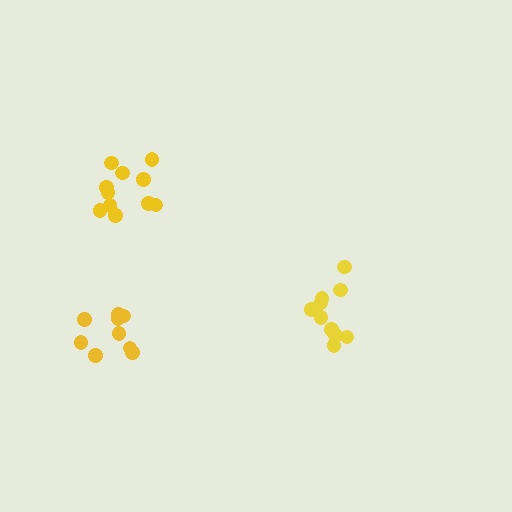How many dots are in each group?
Group 1: 11 dots, Group 2: 10 dots, Group 3: 9 dots (30 total).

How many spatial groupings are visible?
There are 3 spatial groupings.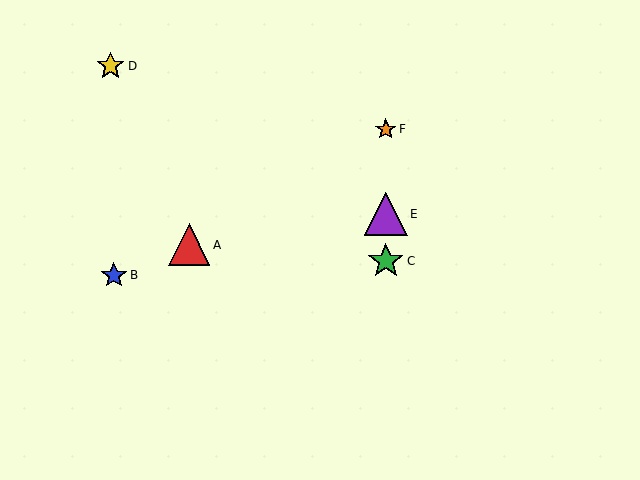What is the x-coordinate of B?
Object B is at x≈114.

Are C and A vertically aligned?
No, C is at x≈386 and A is at x≈189.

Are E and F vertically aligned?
Yes, both are at x≈386.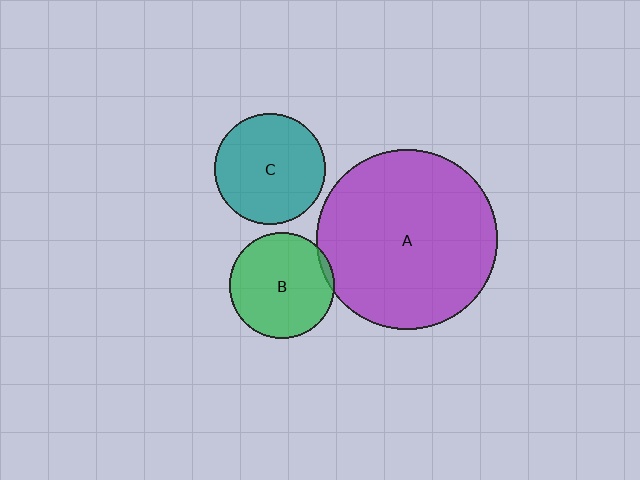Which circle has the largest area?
Circle A (purple).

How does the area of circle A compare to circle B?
Approximately 2.9 times.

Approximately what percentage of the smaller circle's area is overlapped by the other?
Approximately 5%.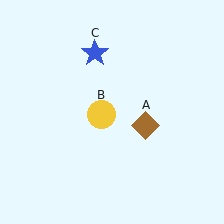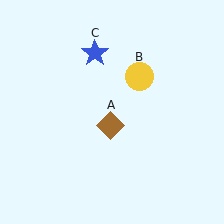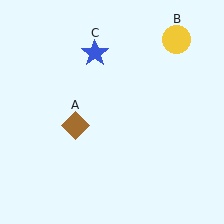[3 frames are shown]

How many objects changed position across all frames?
2 objects changed position: brown diamond (object A), yellow circle (object B).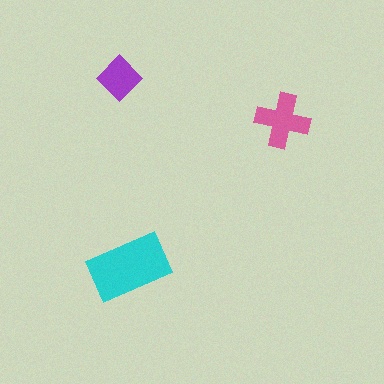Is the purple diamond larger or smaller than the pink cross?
Smaller.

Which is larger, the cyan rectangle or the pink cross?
The cyan rectangle.